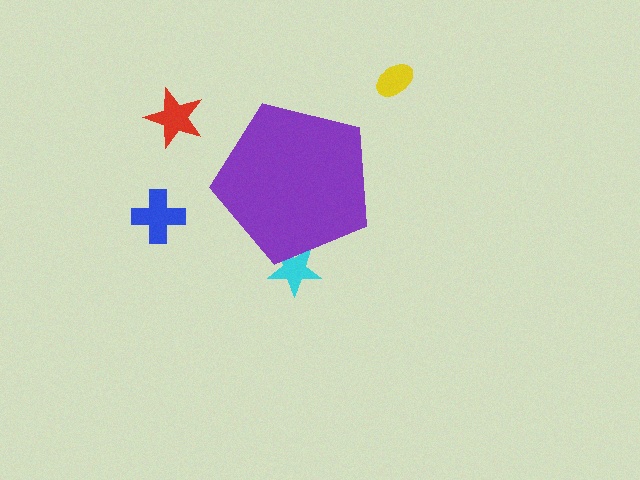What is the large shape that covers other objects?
A purple pentagon.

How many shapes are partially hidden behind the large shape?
1 shape is partially hidden.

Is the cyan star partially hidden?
Yes, the cyan star is partially hidden behind the purple pentagon.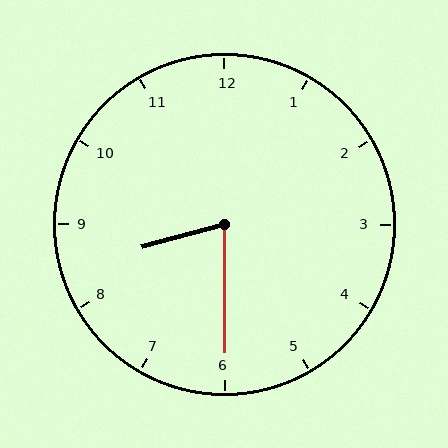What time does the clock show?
8:30.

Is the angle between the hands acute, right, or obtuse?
It is acute.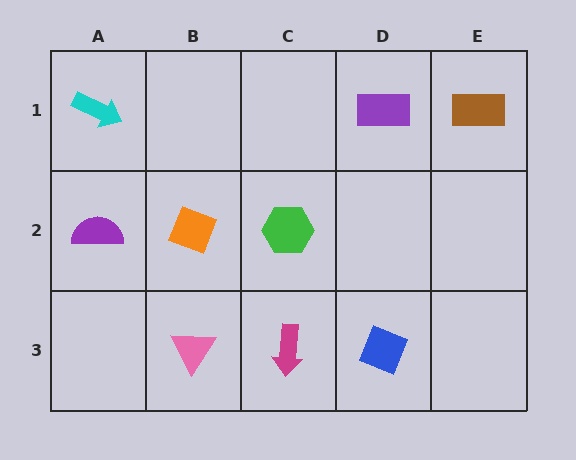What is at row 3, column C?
A magenta arrow.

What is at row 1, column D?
A purple rectangle.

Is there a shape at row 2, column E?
No, that cell is empty.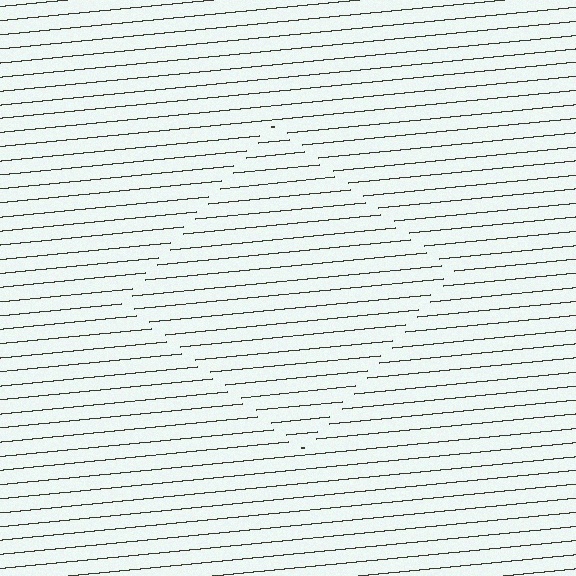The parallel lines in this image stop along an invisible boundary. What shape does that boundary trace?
An illusory square. The interior of the shape contains the same grating, shifted by half a period — the contour is defined by the phase discontinuity where line-ends from the inner and outer gratings abut.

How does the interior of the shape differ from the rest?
The interior of the shape contains the same grating, shifted by half a period — the contour is defined by the phase discontinuity where line-ends from the inner and outer gratings abut.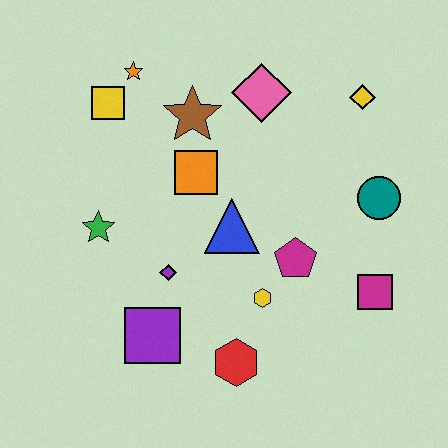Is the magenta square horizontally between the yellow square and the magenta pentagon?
No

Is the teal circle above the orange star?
No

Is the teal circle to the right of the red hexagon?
Yes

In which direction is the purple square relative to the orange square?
The purple square is below the orange square.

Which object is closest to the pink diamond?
The brown star is closest to the pink diamond.